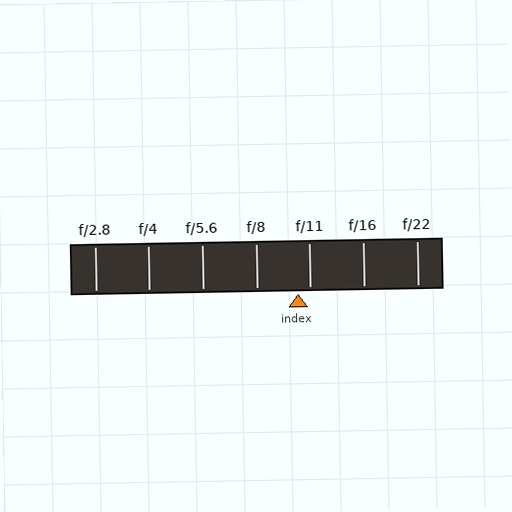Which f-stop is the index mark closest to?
The index mark is closest to f/11.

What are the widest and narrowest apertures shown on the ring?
The widest aperture shown is f/2.8 and the narrowest is f/22.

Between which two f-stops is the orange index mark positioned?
The index mark is between f/8 and f/11.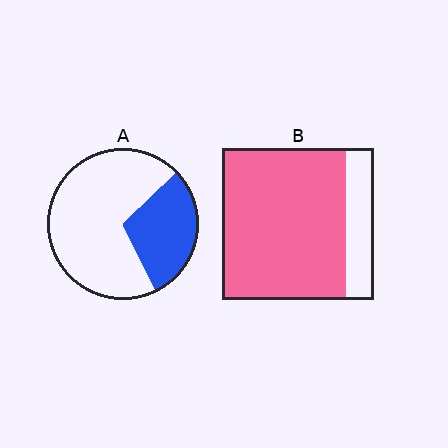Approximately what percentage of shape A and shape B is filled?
A is approximately 30% and B is approximately 80%.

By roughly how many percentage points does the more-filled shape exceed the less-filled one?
By roughly 50 percentage points (B over A).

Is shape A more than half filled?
No.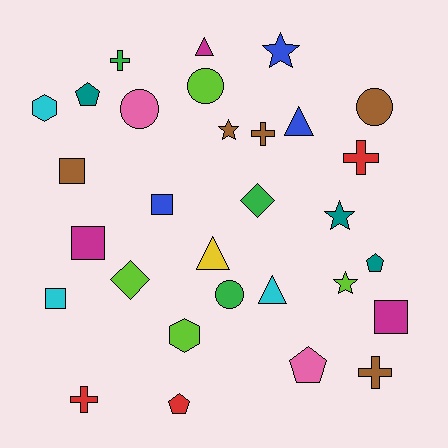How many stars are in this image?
There are 4 stars.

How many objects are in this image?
There are 30 objects.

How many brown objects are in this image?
There are 5 brown objects.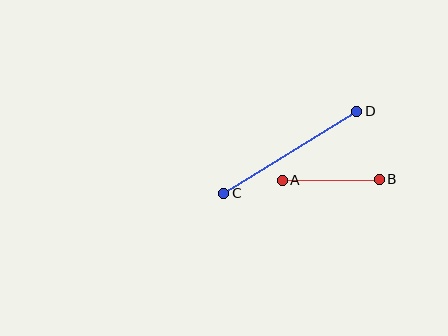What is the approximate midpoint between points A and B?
The midpoint is at approximately (331, 180) pixels.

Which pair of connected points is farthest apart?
Points C and D are farthest apart.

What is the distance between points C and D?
The distance is approximately 156 pixels.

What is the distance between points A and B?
The distance is approximately 97 pixels.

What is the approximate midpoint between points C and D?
The midpoint is at approximately (290, 152) pixels.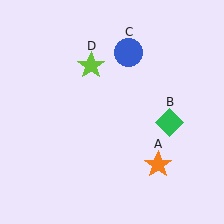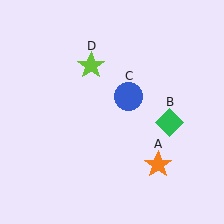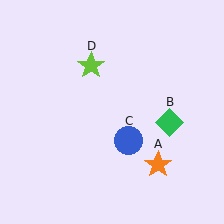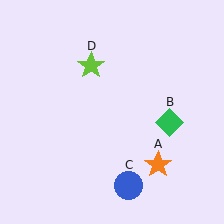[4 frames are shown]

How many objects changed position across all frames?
1 object changed position: blue circle (object C).